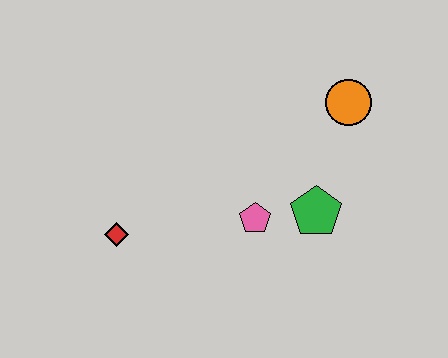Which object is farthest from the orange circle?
The red diamond is farthest from the orange circle.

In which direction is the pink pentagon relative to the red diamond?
The pink pentagon is to the right of the red diamond.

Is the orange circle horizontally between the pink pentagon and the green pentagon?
No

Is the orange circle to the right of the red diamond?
Yes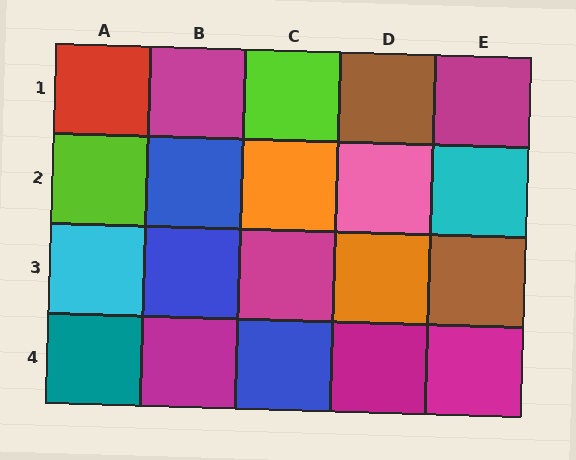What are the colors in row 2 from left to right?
Lime, blue, orange, pink, cyan.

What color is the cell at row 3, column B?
Blue.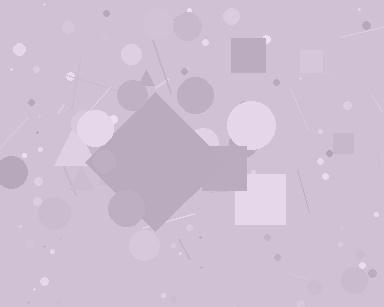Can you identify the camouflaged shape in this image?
The camouflaged shape is a diamond.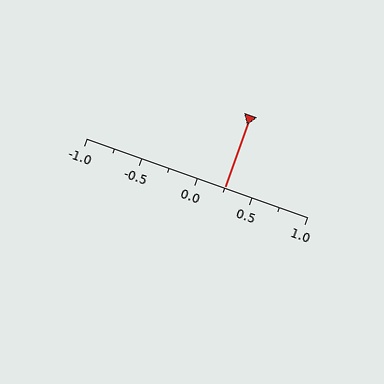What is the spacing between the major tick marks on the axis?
The major ticks are spaced 0.5 apart.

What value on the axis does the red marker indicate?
The marker indicates approximately 0.25.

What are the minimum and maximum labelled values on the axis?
The axis runs from -1.0 to 1.0.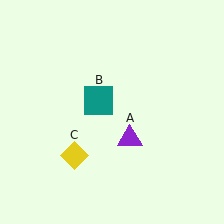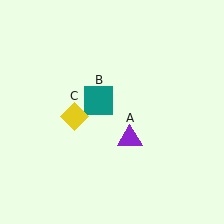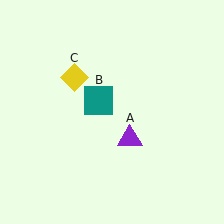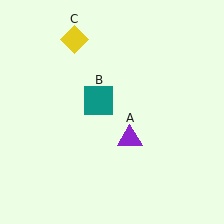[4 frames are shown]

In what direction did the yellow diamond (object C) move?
The yellow diamond (object C) moved up.